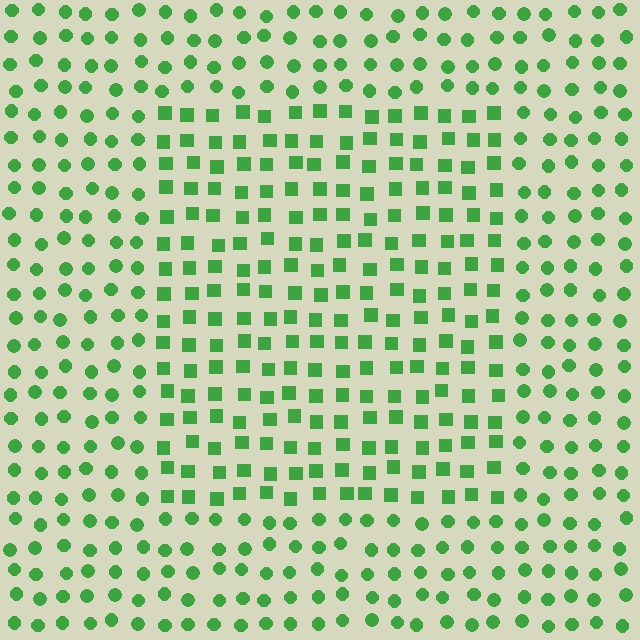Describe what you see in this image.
The image is filled with small green elements arranged in a uniform grid. A rectangle-shaped region contains squares, while the surrounding area contains circles. The boundary is defined purely by the change in element shape.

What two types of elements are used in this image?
The image uses squares inside the rectangle region and circles outside it.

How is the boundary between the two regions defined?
The boundary is defined by a change in element shape: squares inside vs. circles outside. All elements share the same color and spacing.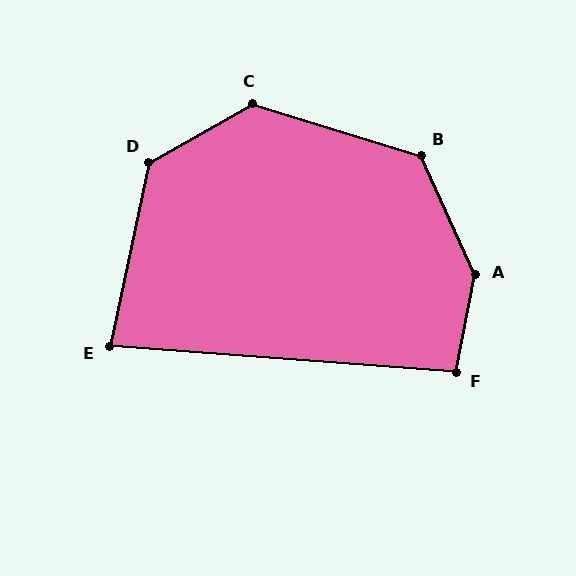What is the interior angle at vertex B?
Approximately 132 degrees (obtuse).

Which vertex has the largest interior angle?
A, at approximately 144 degrees.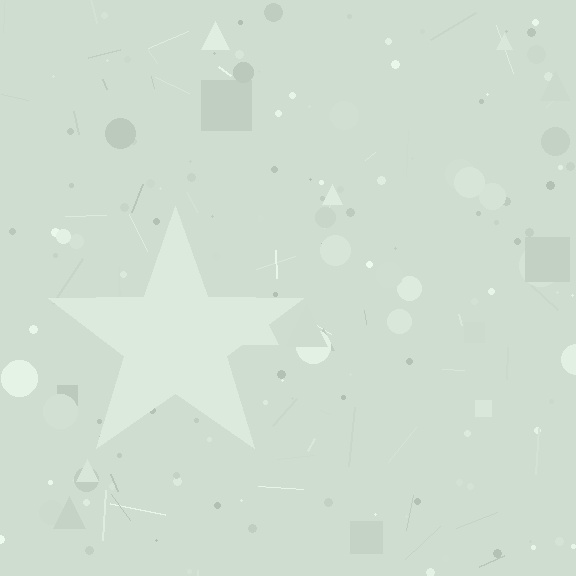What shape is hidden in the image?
A star is hidden in the image.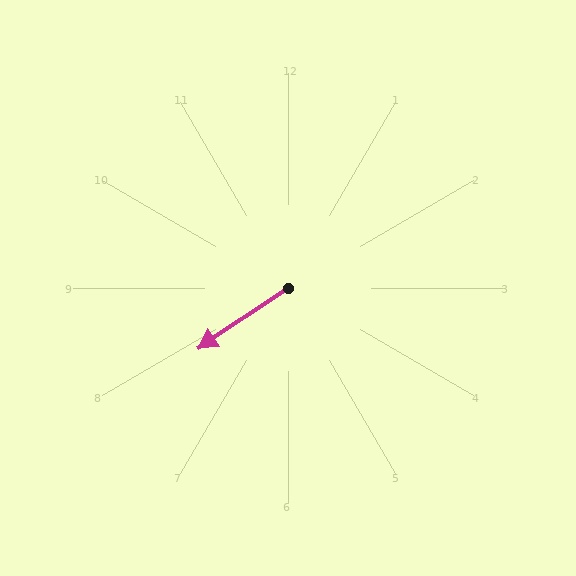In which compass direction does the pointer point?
Southwest.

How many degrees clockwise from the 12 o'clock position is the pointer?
Approximately 236 degrees.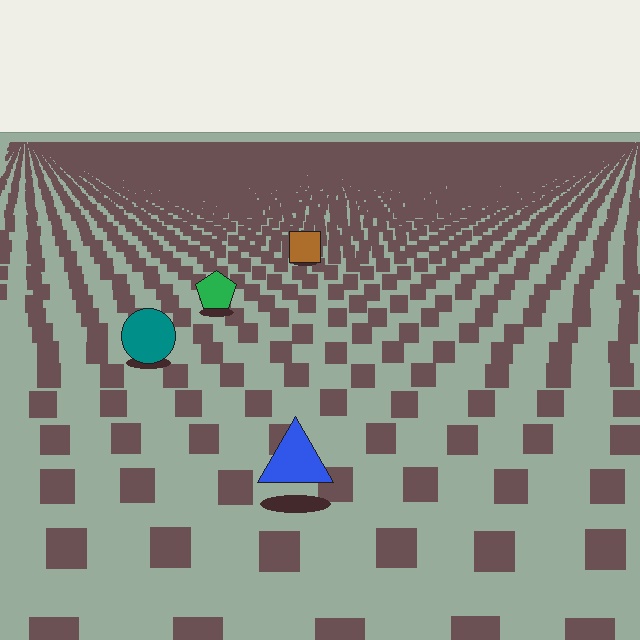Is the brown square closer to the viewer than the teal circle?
No. The teal circle is closer — you can tell from the texture gradient: the ground texture is coarser near it.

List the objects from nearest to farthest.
From nearest to farthest: the blue triangle, the teal circle, the green pentagon, the brown square.